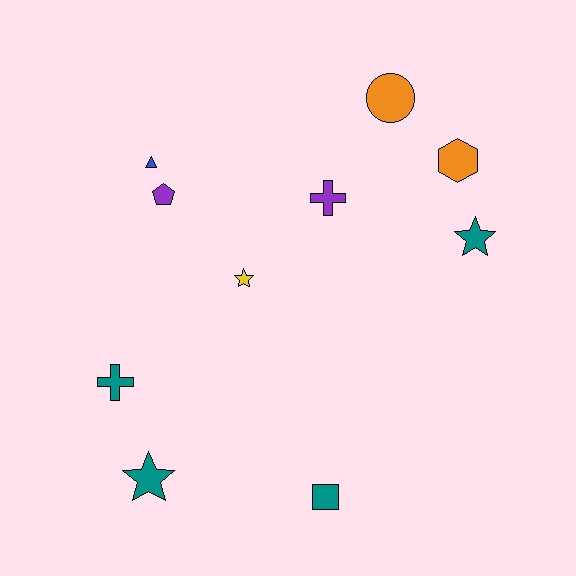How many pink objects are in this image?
There are no pink objects.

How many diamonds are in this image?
There are no diamonds.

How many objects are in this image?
There are 10 objects.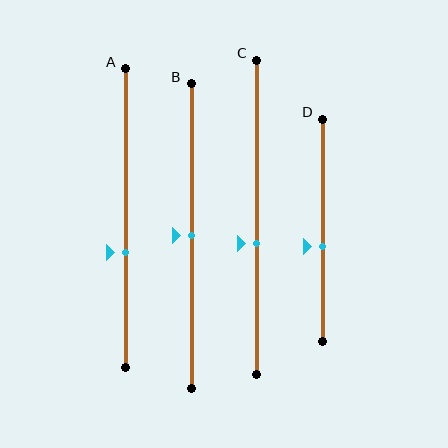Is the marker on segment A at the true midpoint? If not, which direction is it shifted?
No, the marker on segment A is shifted downward by about 11% of the segment length.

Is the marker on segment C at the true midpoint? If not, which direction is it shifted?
No, the marker on segment C is shifted downward by about 8% of the segment length.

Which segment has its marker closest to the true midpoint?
Segment B has its marker closest to the true midpoint.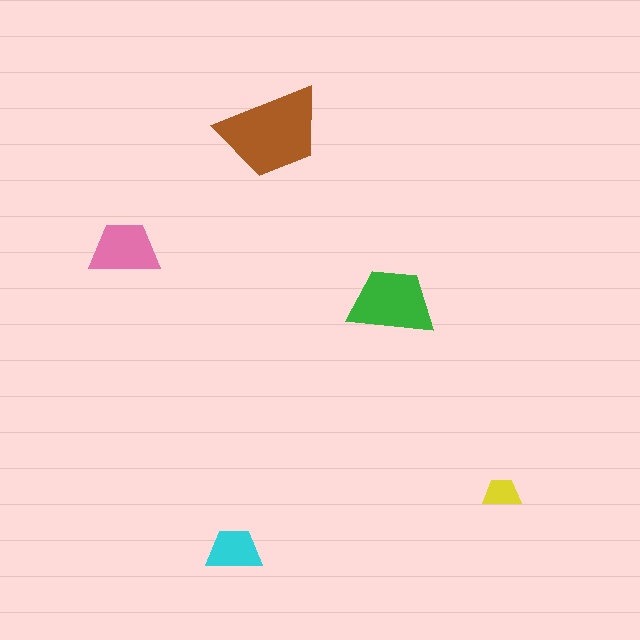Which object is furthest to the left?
The pink trapezoid is leftmost.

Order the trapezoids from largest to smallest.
the brown one, the green one, the pink one, the cyan one, the yellow one.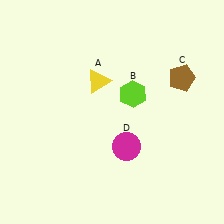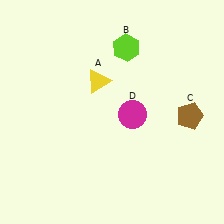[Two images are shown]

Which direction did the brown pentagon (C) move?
The brown pentagon (C) moved down.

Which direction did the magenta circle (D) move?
The magenta circle (D) moved up.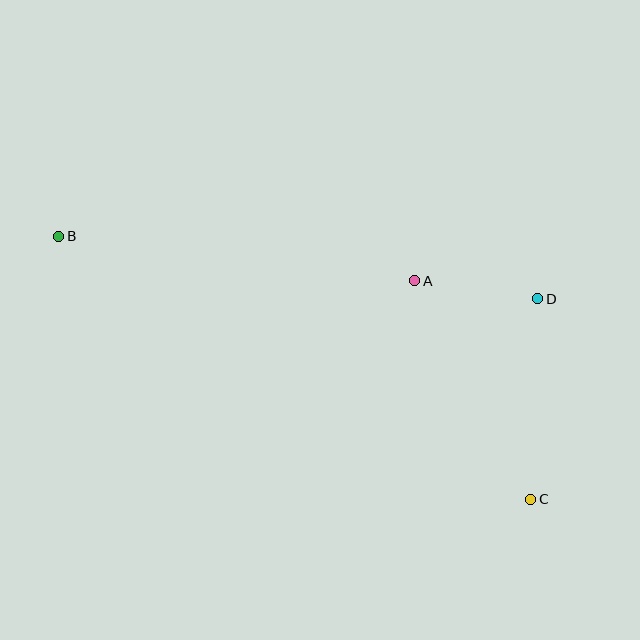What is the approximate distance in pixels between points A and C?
The distance between A and C is approximately 247 pixels.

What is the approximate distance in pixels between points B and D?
The distance between B and D is approximately 483 pixels.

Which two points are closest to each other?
Points A and D are closest to each other.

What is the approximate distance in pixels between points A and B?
The distance between A and B is approximately 359 pixels.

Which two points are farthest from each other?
Points B and C are farthest from each other.